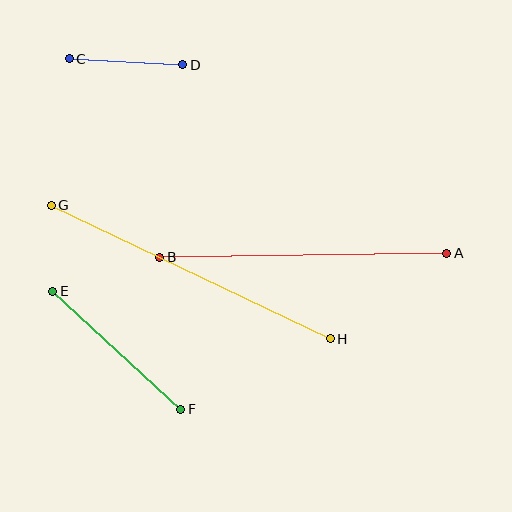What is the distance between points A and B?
The distance is approximately 287 pixels.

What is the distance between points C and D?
The distance is approximately 114 pixels.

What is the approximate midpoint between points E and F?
The midpoint is at approximately (117, 350) pixels.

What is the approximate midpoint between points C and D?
The midpoint is at approximately (126, 62) pixels.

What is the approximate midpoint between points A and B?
The midpoint is at approximately (303, 255) pixels.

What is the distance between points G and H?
The distance is approximately 309 pixels.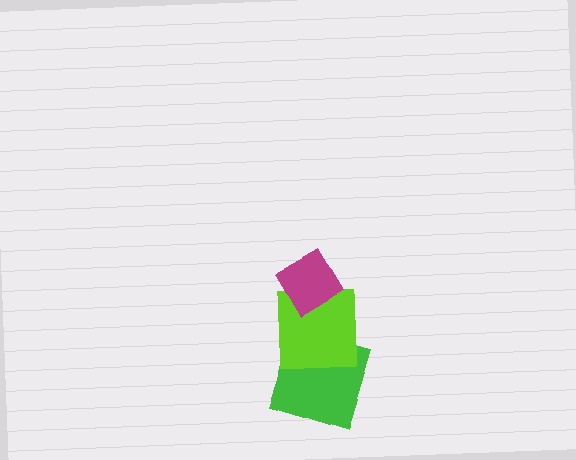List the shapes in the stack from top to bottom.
From top to bottom: the magenta diamond, the lime square, the green square.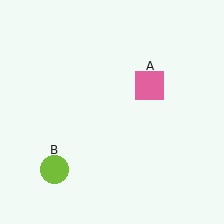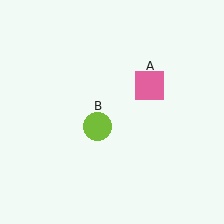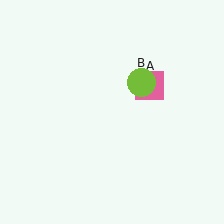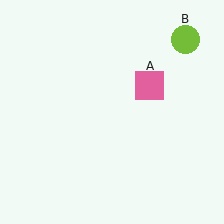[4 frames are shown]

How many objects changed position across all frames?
1 object changed position: lime circle (object B).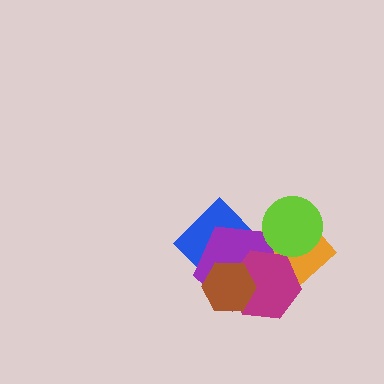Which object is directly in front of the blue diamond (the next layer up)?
The purple pentagon is directly in front of the blue diamond.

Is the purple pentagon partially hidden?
Yes, it is partially covered by another shape.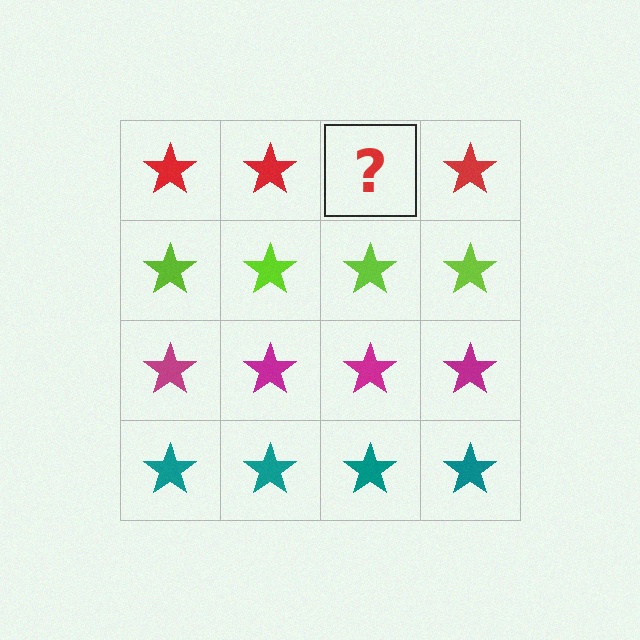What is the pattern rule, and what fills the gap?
The rule is that each row has a consistent color. The gap should be filled with a red star.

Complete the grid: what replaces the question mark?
The question mark should be replaced with a red star.